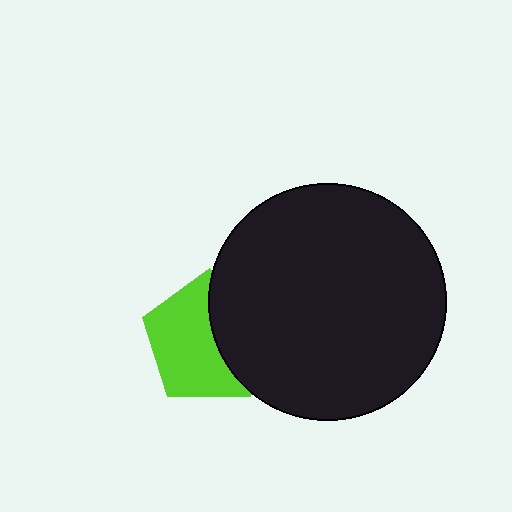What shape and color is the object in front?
The object in front is a black circle.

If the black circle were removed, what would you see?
You would see the complete lime pentagon.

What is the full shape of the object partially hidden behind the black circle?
The partially hidden object is a lime pentagon.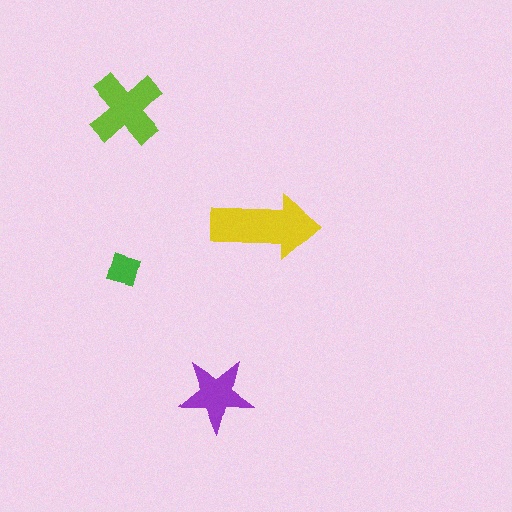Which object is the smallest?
The green diamond.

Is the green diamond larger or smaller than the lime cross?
Smaller.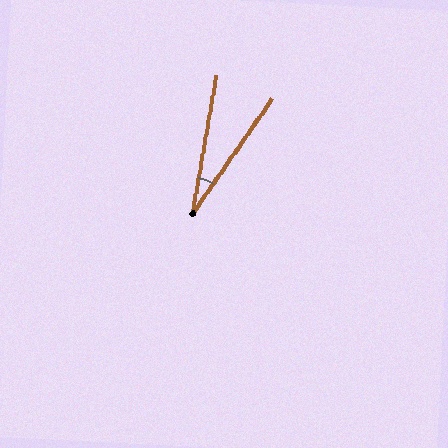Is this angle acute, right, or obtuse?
It is acute.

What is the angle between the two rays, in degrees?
Approximately 25 degrees.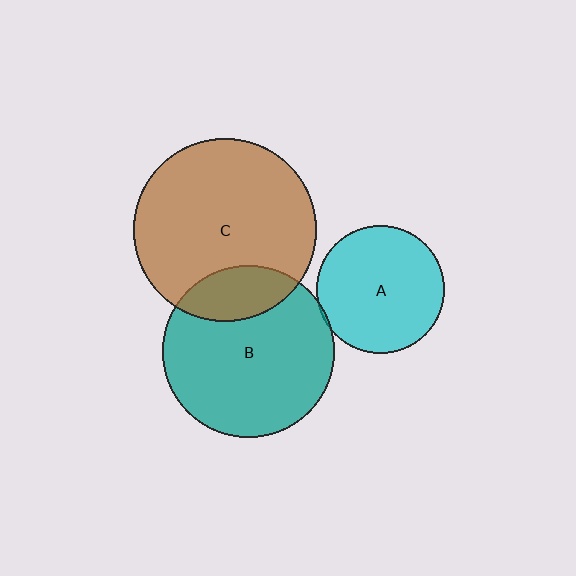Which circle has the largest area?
Circle C (brown).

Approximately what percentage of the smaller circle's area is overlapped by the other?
Approximately 5%.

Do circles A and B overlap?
Yes.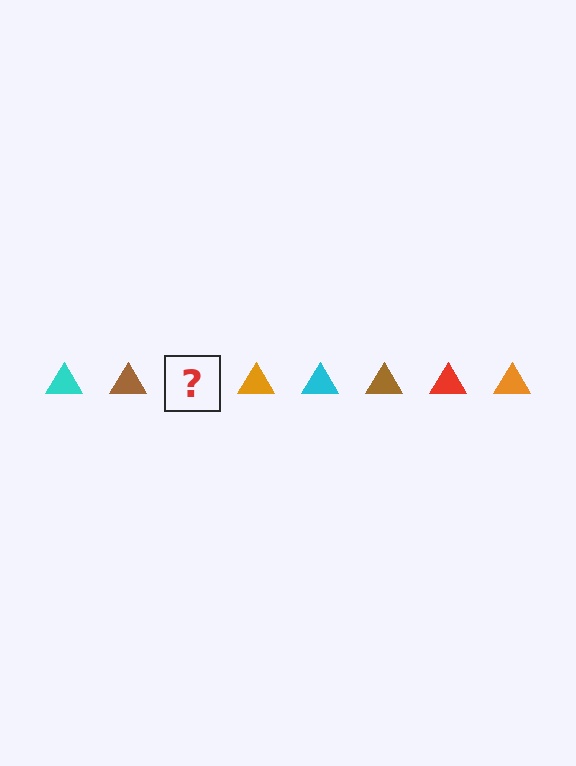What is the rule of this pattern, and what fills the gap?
The rule is that the pattern cycles through cyan, brown, red, orange triangles. The gap should be filled with a red triangle.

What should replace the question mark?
The question mark should be replaced with a red triangle.